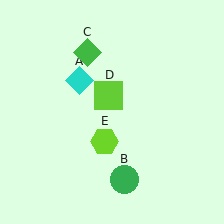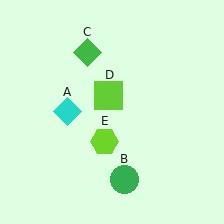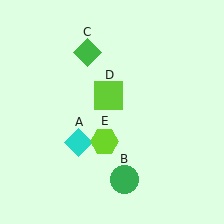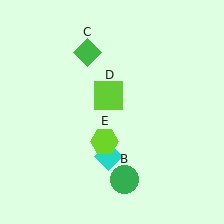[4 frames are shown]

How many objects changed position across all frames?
1 object changed position: cyan diamond (object A).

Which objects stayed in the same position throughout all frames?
Green circle (object B) and green diamond (object C) and lime square (object D) and lime hexagon (object E) remained stationary.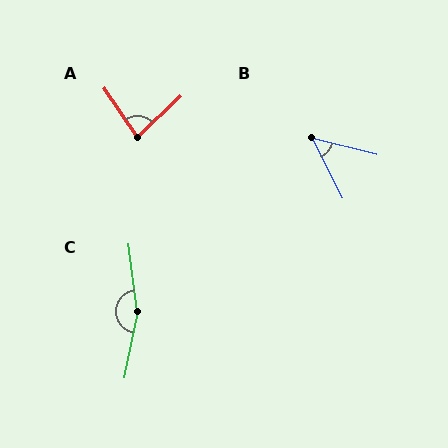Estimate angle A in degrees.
Approximately 80 degrees.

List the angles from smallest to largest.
B (49°), A (80°), C (162°).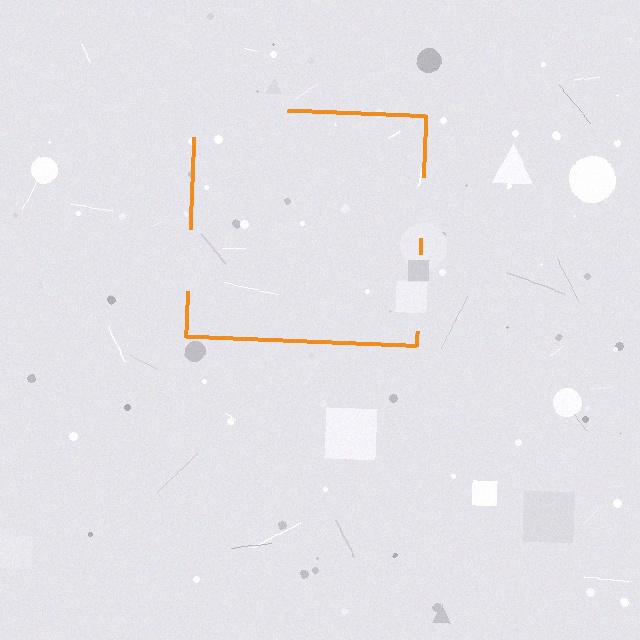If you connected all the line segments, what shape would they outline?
They would outline a square.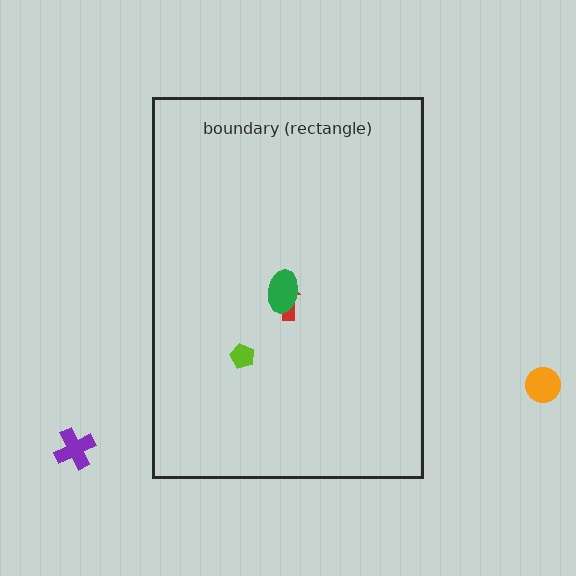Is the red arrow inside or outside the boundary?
Inside.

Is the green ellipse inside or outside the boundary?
Inside.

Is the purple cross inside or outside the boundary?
Outside.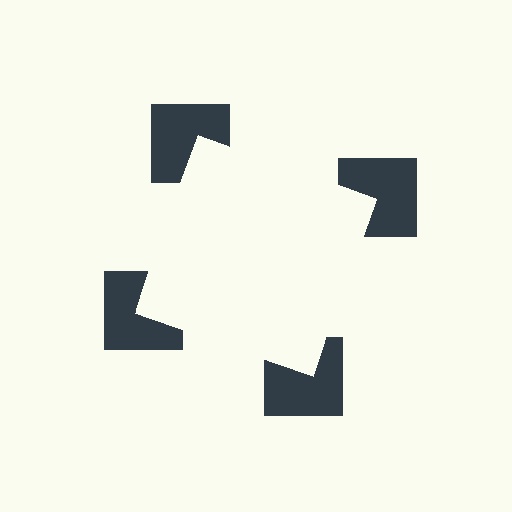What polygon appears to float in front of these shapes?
An illusory square — its edges are inferred from the aligned wedge cuts in the notched squares, not physically drawn.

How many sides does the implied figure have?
4 sides.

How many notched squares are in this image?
There are 4 — one at each vertex of the illusory square.